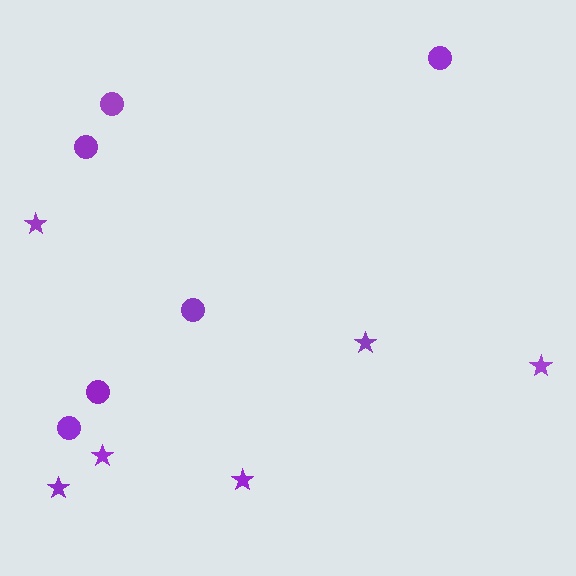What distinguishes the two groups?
There are 2 groups: one group of stars (6) and one group of circles (6).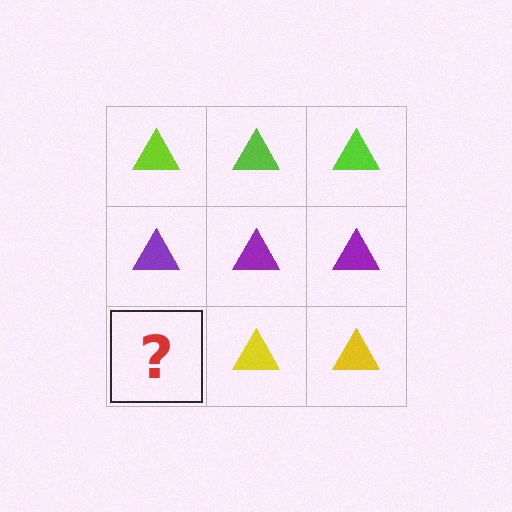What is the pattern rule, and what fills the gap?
The rule is that each row has a consistent color. The gap should be filled with a yellow triangle.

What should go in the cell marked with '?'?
The missing cell should contain a yellow triangle.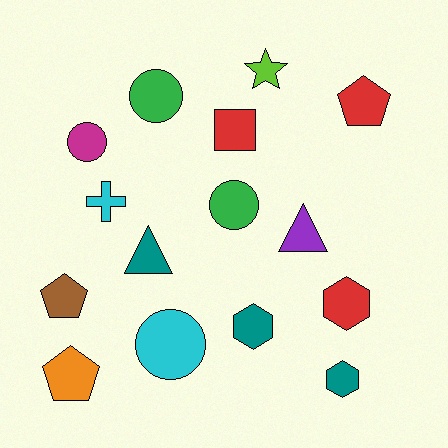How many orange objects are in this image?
There is 1 orange object.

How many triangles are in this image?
There are 2 triangles.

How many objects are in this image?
There are 15 objects.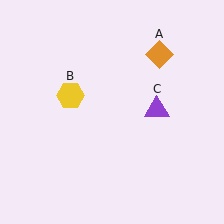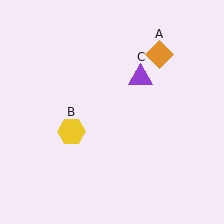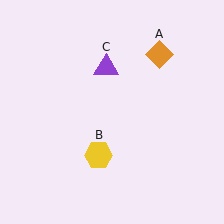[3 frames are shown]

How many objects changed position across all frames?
2 objects changed position: yellow hexagon (object B), purple triangle (object C).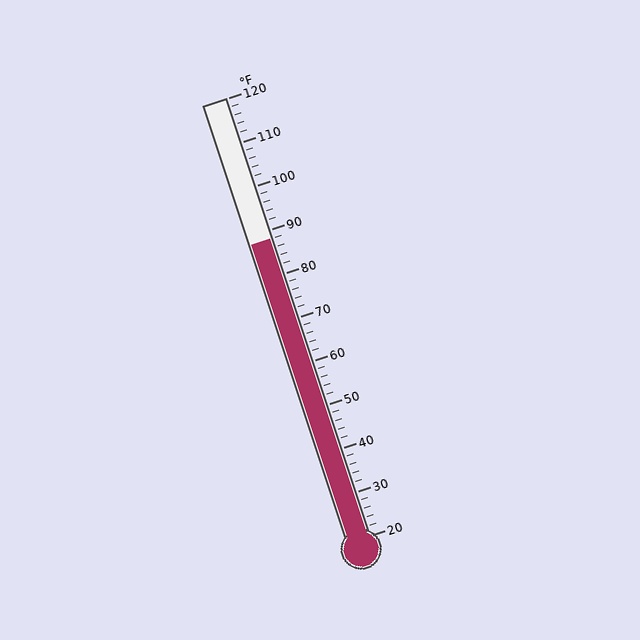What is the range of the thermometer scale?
The thermometer scale ranges from 20°F to 120°F.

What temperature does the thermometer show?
The thermometer shows approximately 88°F.